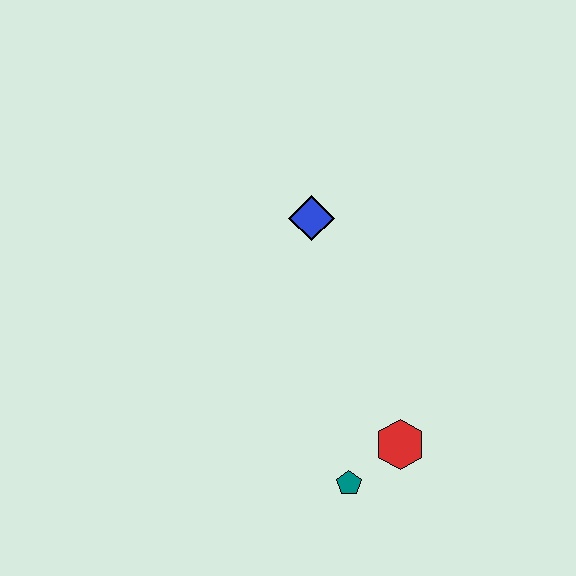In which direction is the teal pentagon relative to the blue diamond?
The teal pentagon is below the blue diamond.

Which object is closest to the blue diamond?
The red hexagon is closest to the blue diamond.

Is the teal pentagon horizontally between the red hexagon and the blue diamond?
Yes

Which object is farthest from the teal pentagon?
The blue diamond is farthest from the teal pentagon.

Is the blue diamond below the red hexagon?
No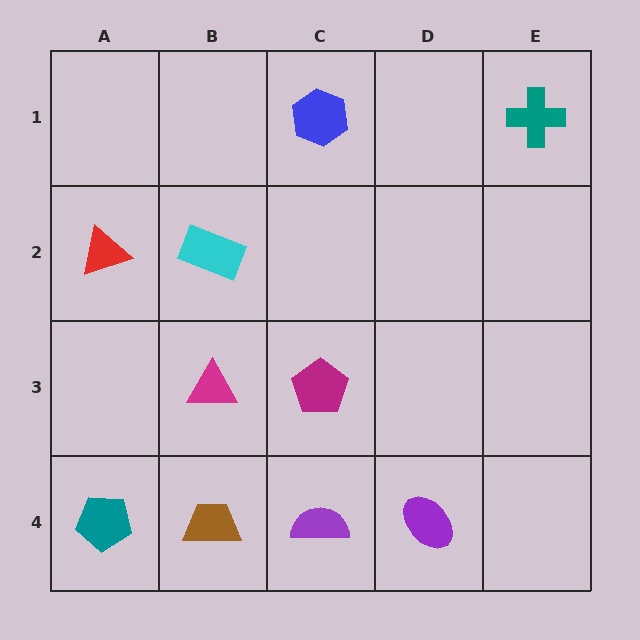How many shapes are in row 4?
4 shapes.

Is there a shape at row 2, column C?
No, that cell is empty.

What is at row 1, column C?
A blue hexagon.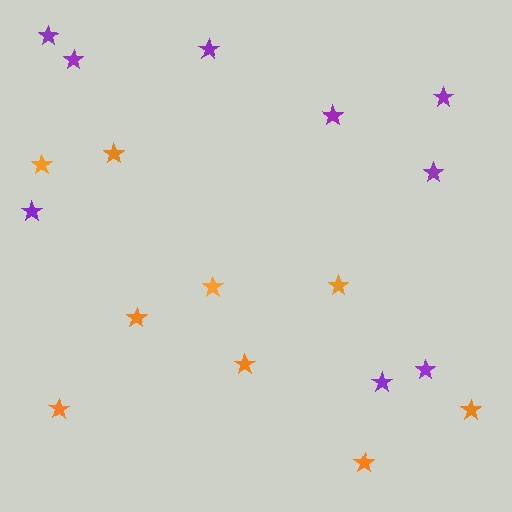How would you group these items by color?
There are 2 groups: one group of orange stars (9) and one group of purple stars (9).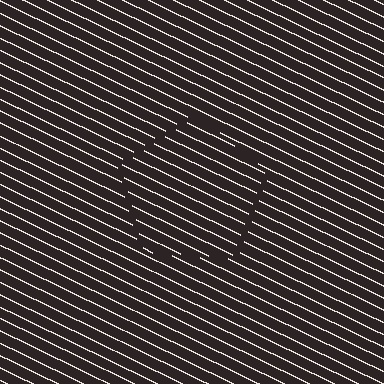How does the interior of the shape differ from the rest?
The interior of the shape contains the same grating, shifted by half a period — the contour is defined by the phase discontinuity where line-ends from the inner and outer gratings abut.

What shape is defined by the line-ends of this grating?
An illusory pentagon. The interior of the shape contains the same grating, shifted by half a period — the contour is defined by the phase discontinuity where line-ends from the inner and outer gratings abut.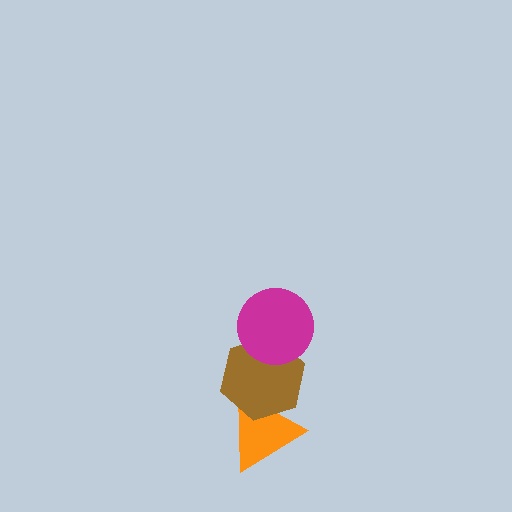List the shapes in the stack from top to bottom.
From top to bottom: the magenta circle, the brown hexagon, the orange triangle.